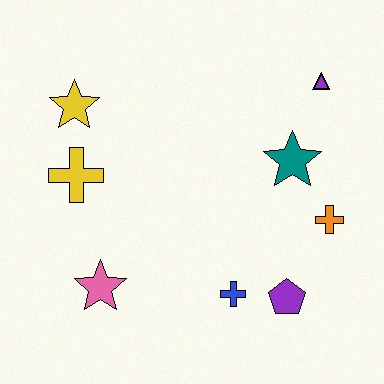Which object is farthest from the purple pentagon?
The yellow star is farthest from the purple pentagon.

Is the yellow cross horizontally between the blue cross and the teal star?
No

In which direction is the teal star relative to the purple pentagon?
The teal star is above the purple pentagon.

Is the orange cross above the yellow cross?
No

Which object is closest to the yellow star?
The yellow cross is closest to the yellow star.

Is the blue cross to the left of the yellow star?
No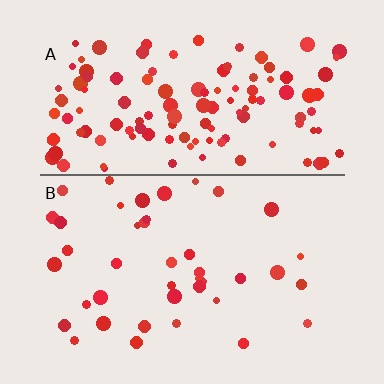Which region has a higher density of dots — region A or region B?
A (the top).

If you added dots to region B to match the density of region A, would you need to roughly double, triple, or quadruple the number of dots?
Approximately triple.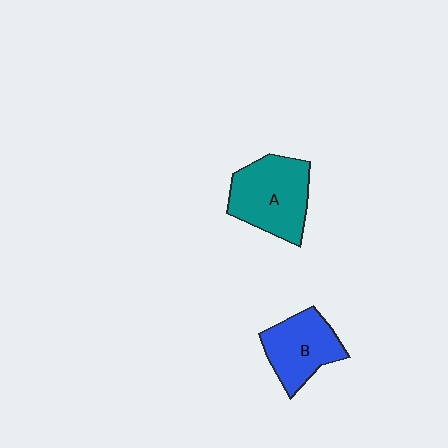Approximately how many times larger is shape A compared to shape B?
Approximately 1.3 times.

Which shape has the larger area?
Shape A (teal).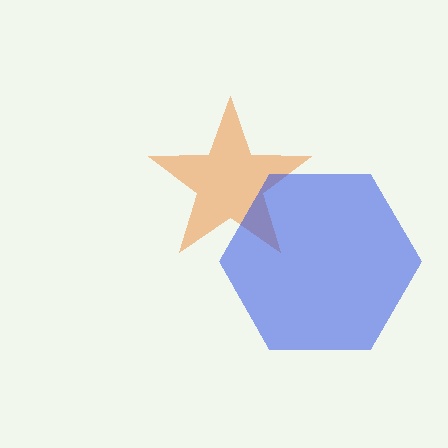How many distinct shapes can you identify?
There are 2 distinct shapes: an orange star, a blue hexagon.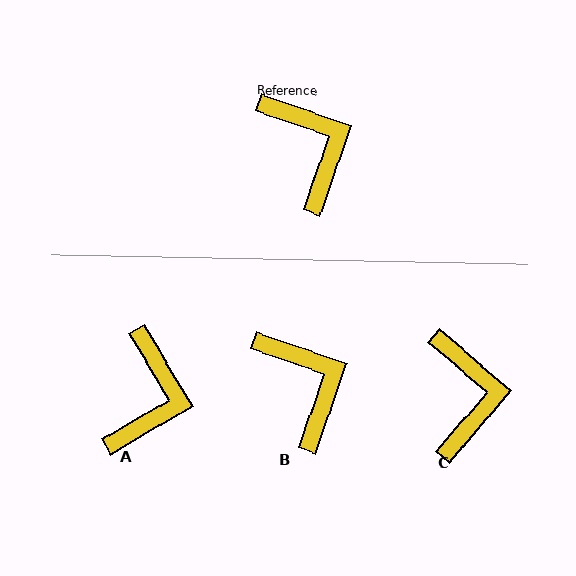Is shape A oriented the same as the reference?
No, it is off by about 40 degrees.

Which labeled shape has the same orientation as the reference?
B.